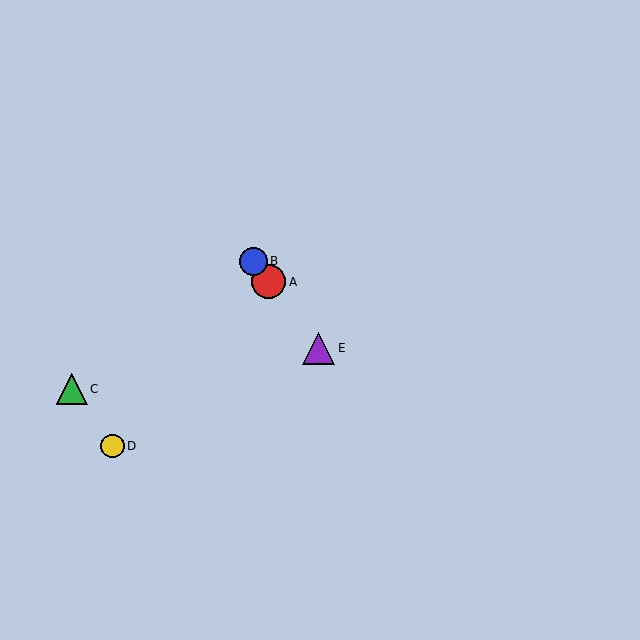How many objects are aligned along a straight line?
3 objects (A, B, E) are aligned along a straight line.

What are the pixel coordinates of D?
Object D is at (112, 446).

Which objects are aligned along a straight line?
Objects A, B, E are aligned along a straight line.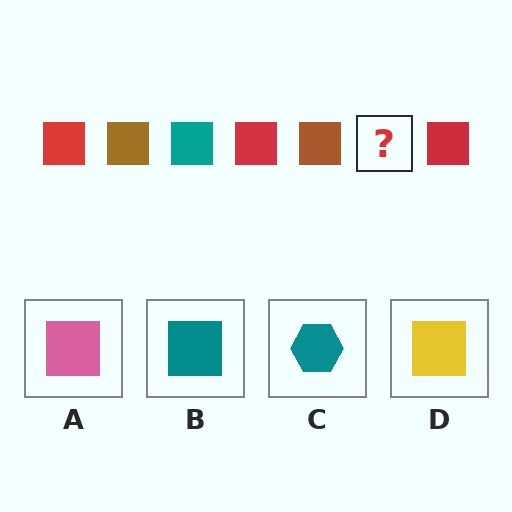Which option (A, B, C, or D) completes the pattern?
B.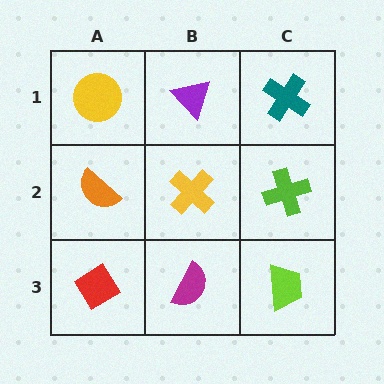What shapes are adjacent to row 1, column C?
A lime cross (row 2, column C), a purple triangle (row 1, column B).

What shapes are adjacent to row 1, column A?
An orange semicircle (row 2, column A), a purple triangle (row 1, column B).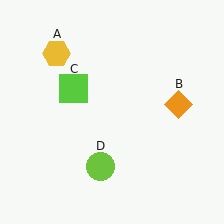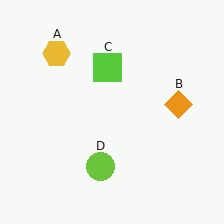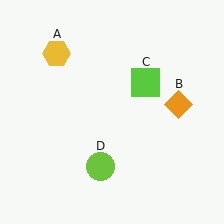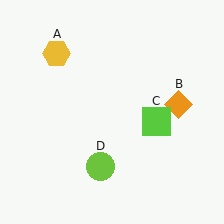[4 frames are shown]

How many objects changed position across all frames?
1 object changed position: lime square (object C).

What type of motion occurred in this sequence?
The lime square (object C) rotated clockwise around the center of the scene.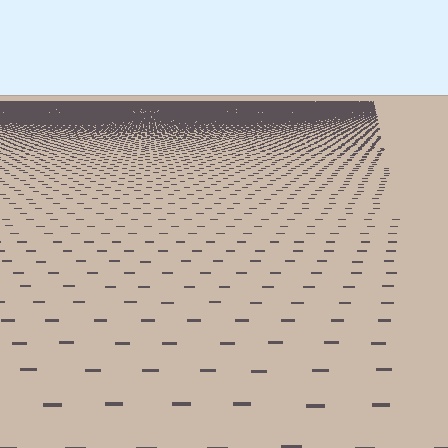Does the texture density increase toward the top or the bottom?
Density increases toward the top.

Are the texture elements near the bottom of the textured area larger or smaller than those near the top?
Larger. Near the bottom, elements are closer to the viewer and appear at a bigger on-screen size.